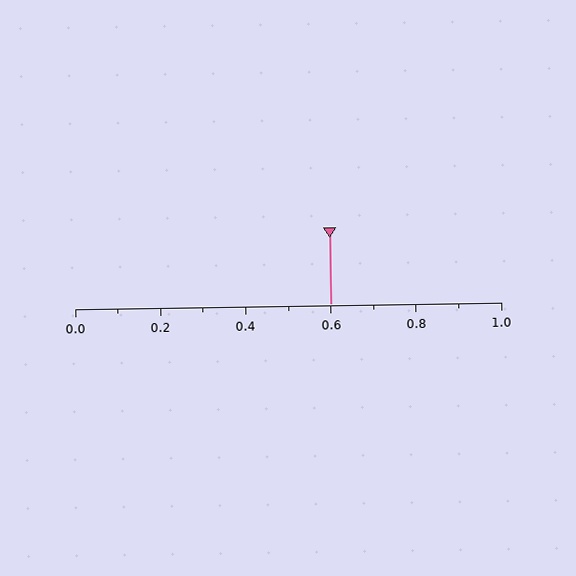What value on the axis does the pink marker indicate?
The marker indicates approximately 0.6.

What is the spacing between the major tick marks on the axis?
The major ticks are spaced 0.2 apart.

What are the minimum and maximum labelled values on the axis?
The axis runs from 0.0 to 1.0.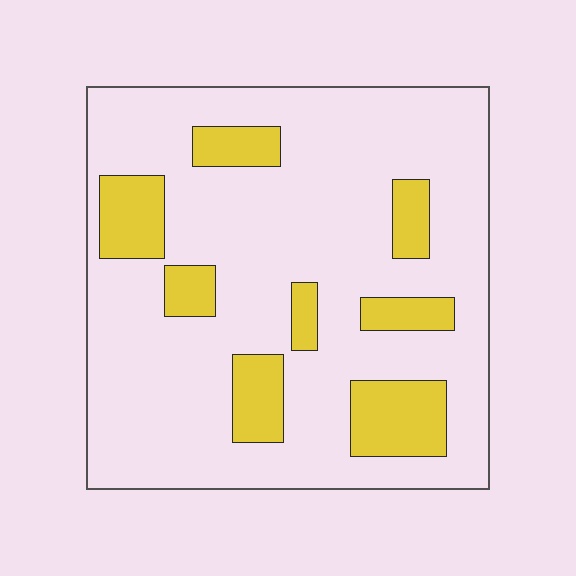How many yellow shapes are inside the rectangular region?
8.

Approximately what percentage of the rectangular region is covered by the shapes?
Approximately 20%.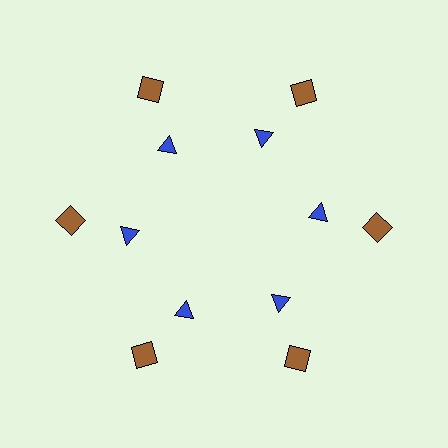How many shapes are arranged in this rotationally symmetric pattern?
There are 12 shapes, arranged in 6 groups of 2.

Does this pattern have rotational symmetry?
Yes, this pattern has 6-fold rotational symmetry. It looks the same after rotating 60 degrees around the center.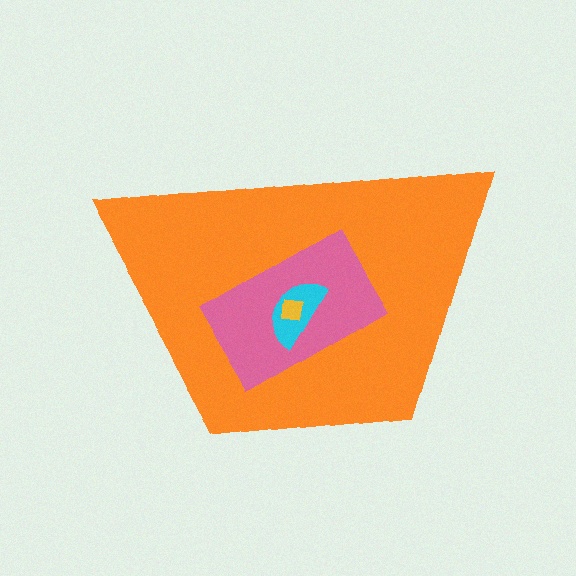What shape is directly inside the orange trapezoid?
The pink rectangle.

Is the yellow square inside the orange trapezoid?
Yes.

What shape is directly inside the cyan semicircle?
The yellow square.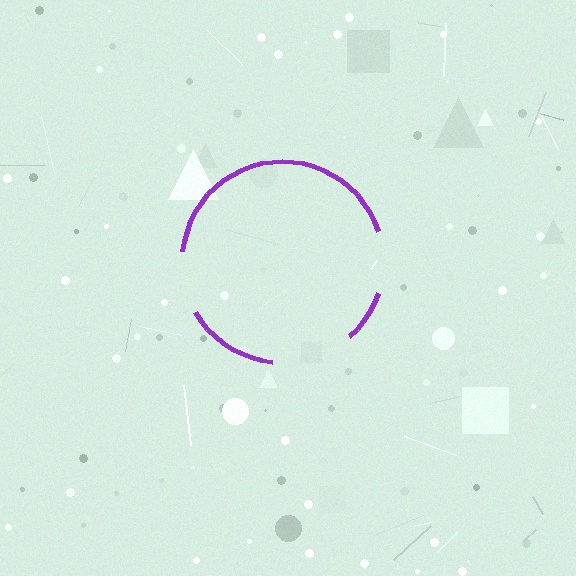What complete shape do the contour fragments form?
The contour fragments form a circle.